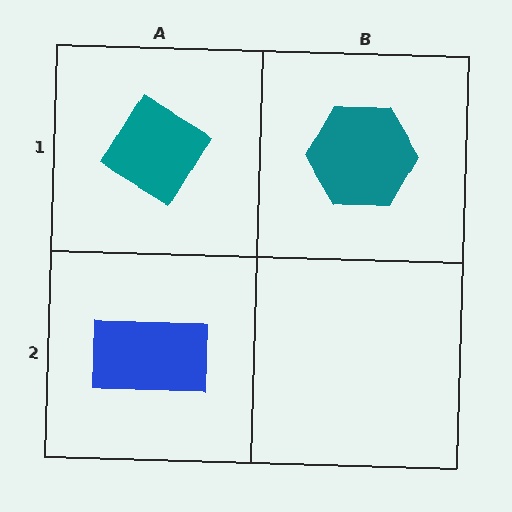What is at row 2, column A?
A blue rectangle.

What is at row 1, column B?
A teal hexagon.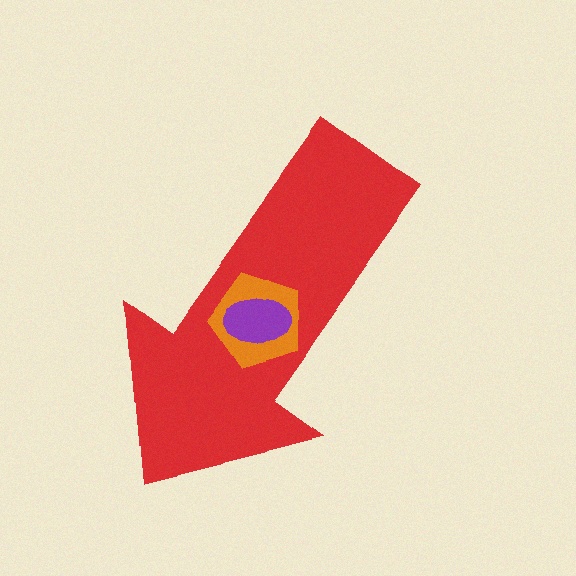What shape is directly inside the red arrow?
The orange pentagon.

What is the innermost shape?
The purple ellipse.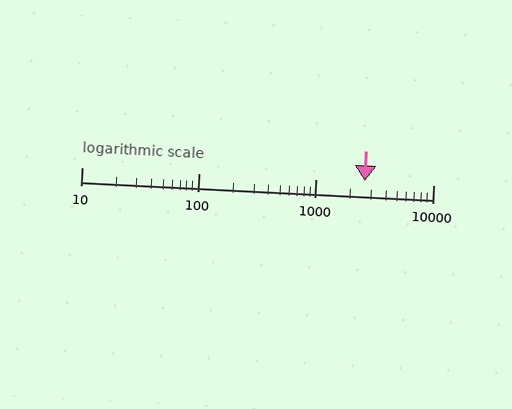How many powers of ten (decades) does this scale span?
The scale spans 3 decades, from 10 to 10000.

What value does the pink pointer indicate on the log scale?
The pointer indicates approximately 2600.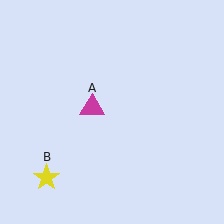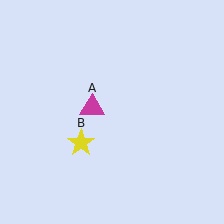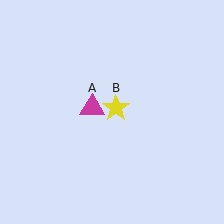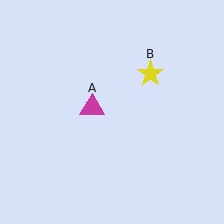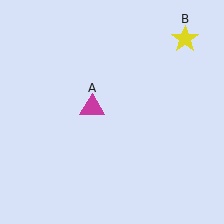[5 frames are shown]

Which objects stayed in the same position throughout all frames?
Magenta triangle (object A) remained stationary.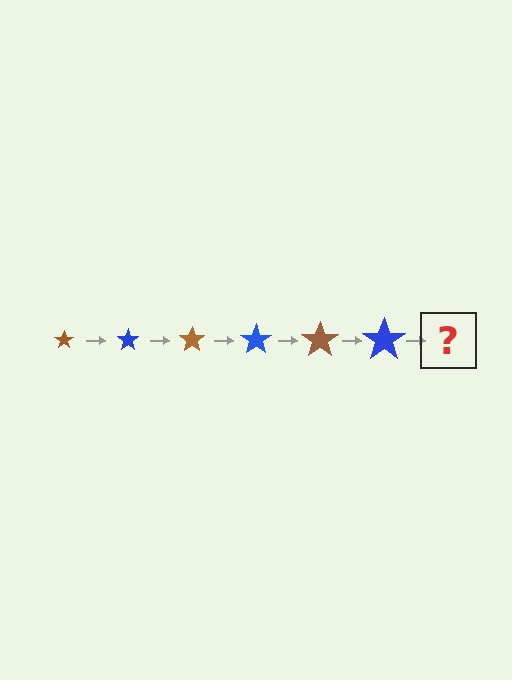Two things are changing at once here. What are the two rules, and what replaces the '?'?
The two rules are that the star grows larger each step and the color cycles through brown and blue. The '?' should be a brown star, larger than the previous one.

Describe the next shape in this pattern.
It should be a brown star, larger than the previous one.